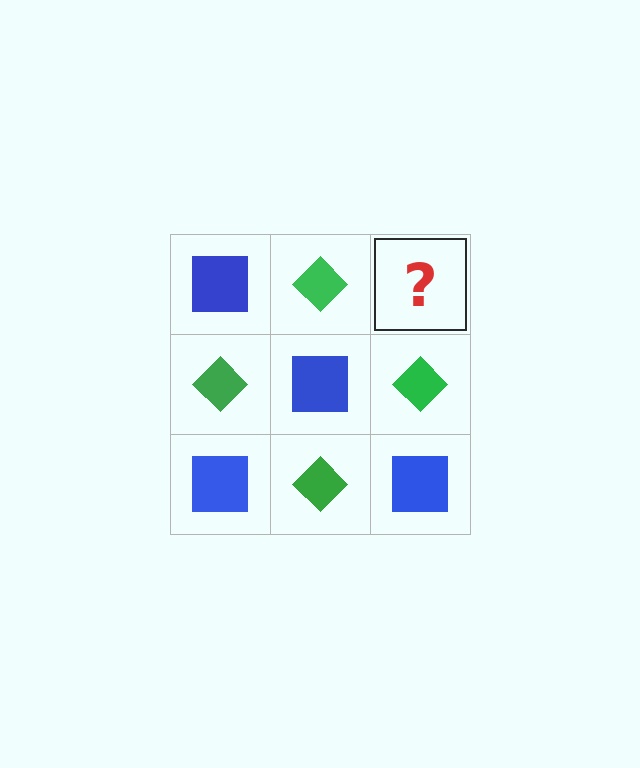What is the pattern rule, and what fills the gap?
The rule is that it alternates blue square and green diamond in a checkerboard pattern. The gap should be filled with a blue square.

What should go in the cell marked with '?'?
The missing cell should contain a blue square.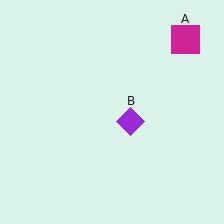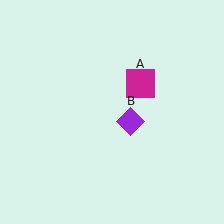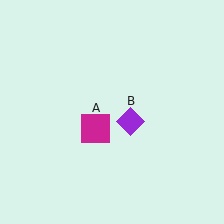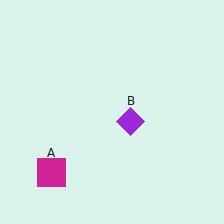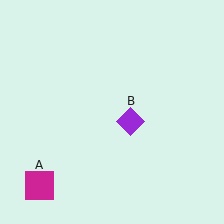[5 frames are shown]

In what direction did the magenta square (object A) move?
The magenta square (object A) moved down and to the left.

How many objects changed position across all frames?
1 object changed position: magenta square (object A).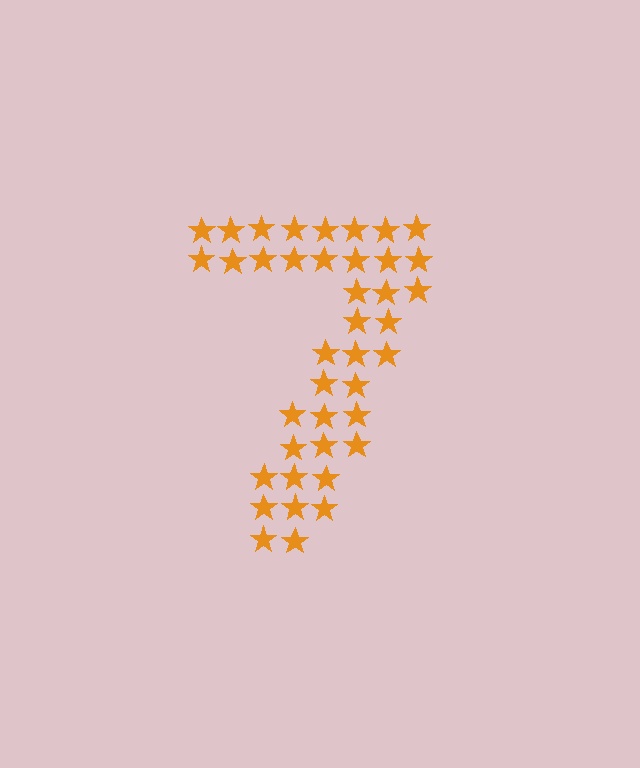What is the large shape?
The large shape is the digit 7.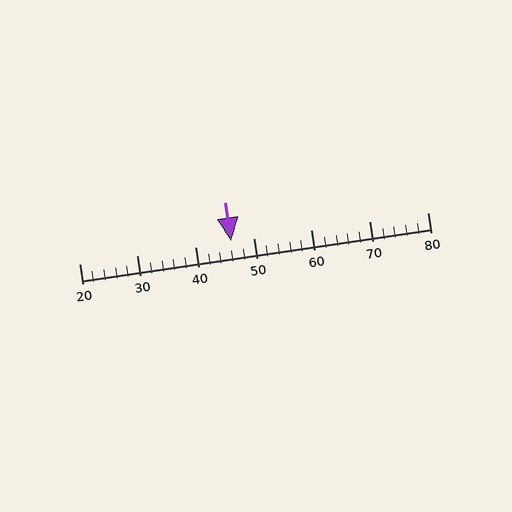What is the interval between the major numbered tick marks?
The major tick marks are spaced 10 units apart.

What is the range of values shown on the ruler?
The ruler shows values from 20 to 80.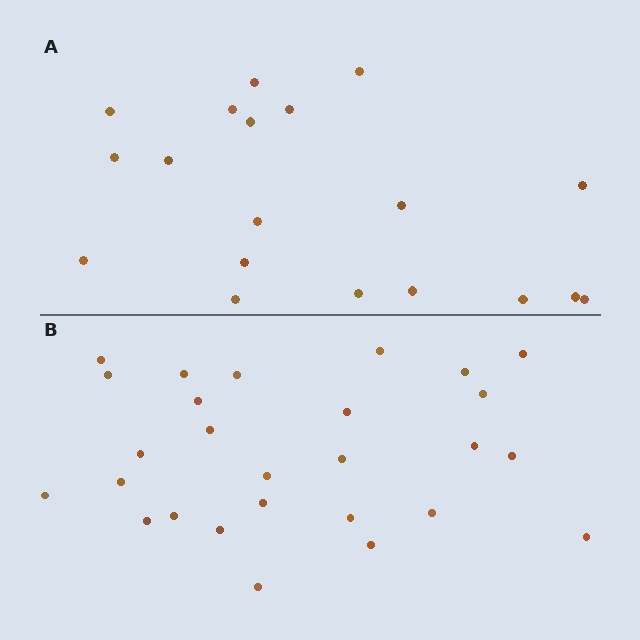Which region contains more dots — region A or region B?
Region B (the bottom region) has more dots.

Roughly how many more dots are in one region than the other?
Region B has roughly 8 or so more dots than region A.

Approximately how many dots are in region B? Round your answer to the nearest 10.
About 30 dots. (The exact count is 27, which rounds to 30.)